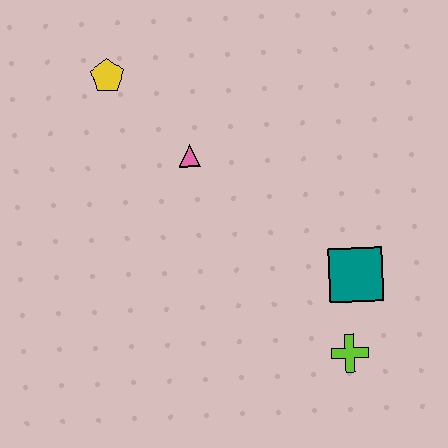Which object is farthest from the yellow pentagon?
The lime cross is farthest from the yellow pentagon.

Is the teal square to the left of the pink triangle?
No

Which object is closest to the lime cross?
The teal square is closest to the lime cross.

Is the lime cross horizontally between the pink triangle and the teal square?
Yes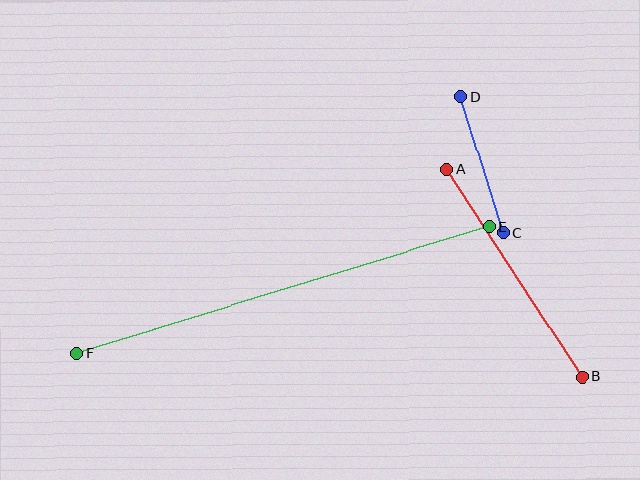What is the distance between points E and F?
The distance is approximately 431 pixels.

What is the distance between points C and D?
The distance is approximately 142 pixels.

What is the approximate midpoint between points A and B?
The midpoint is at approximately (514, 273) pixels.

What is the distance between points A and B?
The distance is approximately 248 pixels.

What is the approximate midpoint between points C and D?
The midpoint is at approximately (482, 165) pixels.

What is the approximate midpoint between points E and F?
The midpoint is at approximately (283, 290) pixels.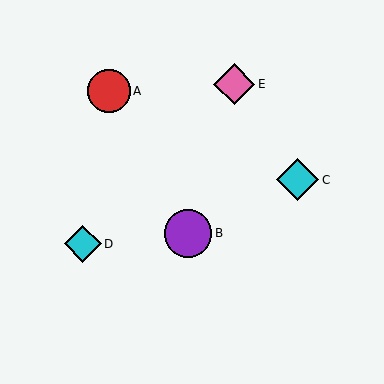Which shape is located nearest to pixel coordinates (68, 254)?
The cyan diamond (labeled D) at (83, 244) is nearest to that location.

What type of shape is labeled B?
Shape B is a purple circle.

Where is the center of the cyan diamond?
The center of the cyan diamond is at (298, 180).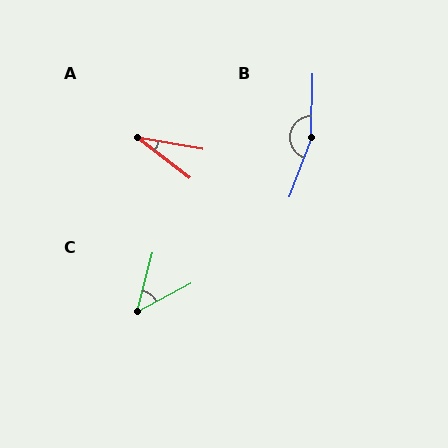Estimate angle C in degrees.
Approximately 47 degrees.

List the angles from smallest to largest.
A (28°), C (47°), B (161°).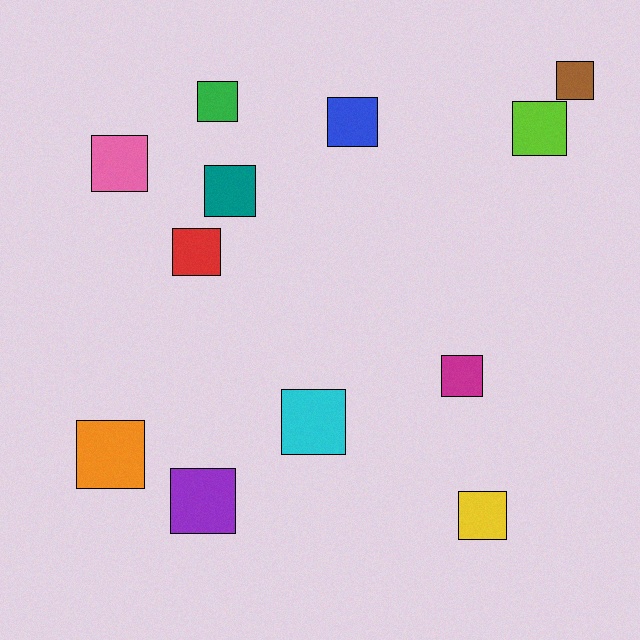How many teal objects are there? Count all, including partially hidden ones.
There is 1 teal object.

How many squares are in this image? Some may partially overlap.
There are 12 squares.